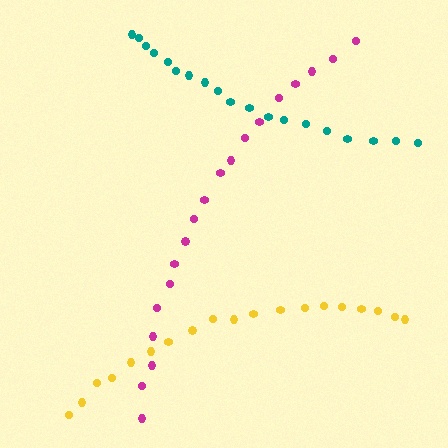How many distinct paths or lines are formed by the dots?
There are 3 distinct paths.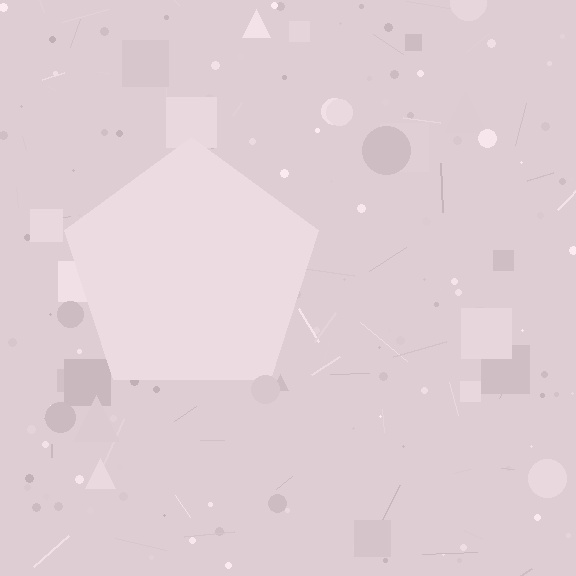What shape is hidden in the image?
A pentagon is hidden in the image.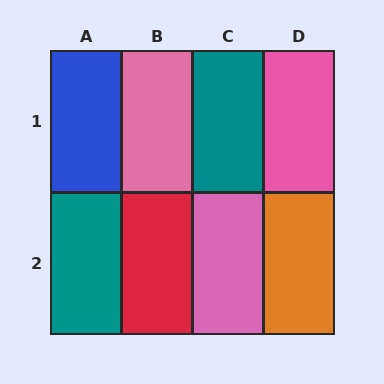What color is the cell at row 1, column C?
Teal.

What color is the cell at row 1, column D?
Pink.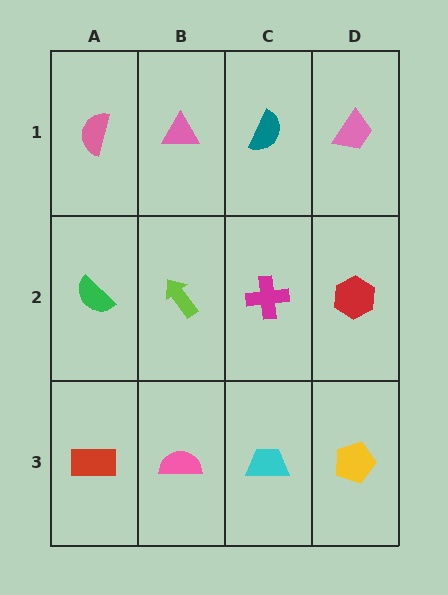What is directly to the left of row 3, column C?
A pink semicircle.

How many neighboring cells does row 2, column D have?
3.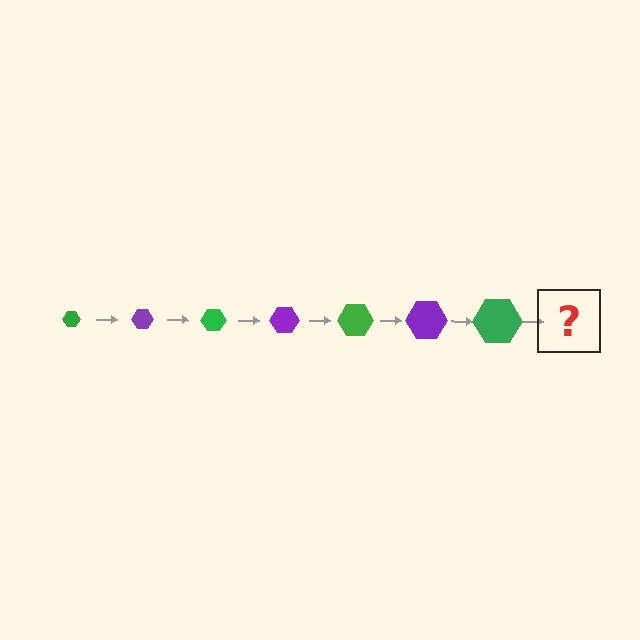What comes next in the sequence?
The next element should be a purple hexagon, larger than the previous one.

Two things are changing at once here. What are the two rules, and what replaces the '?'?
The two rules are that the hexagon grows larger each step and the color cycles through green and purple. The '?' should be a purple hexagon, larger than the previous one.